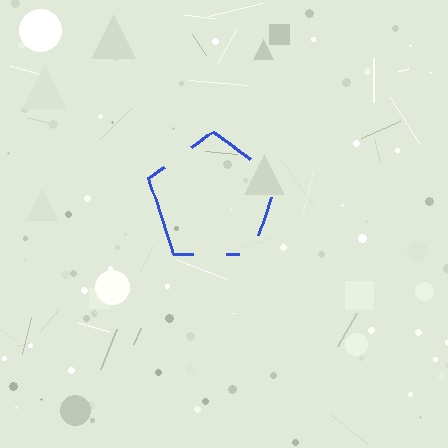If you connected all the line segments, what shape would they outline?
They would outline a pentagon.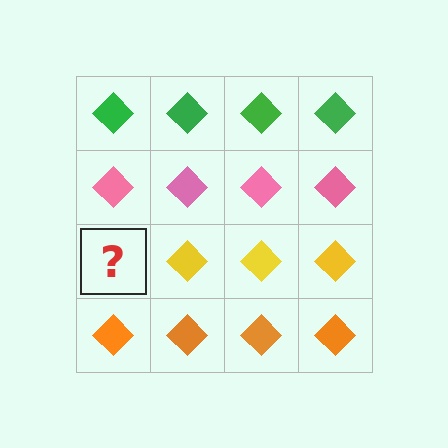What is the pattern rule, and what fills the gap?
The rule is that each row has a consistent color. The gap should be filled with a yellow diamond.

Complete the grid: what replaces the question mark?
The question mark should be replaced with a yellow diamond.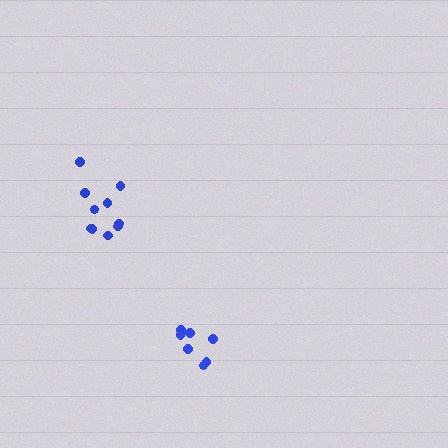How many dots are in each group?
Group 1: 10 dots, Group 2: 7 dots (17 total).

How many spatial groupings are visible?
There are 2 spatial groupings.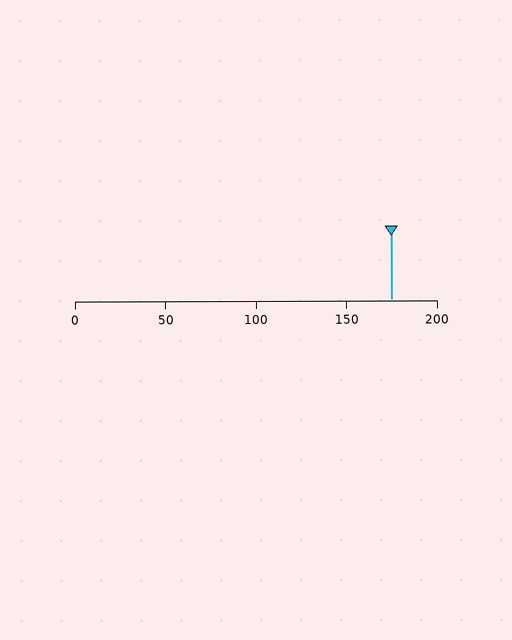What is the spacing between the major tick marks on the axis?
The major ticks are spaced 50 apart.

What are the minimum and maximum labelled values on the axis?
The axis runs from 0 to 200.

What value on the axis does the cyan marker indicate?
The marker indicates approximately 175.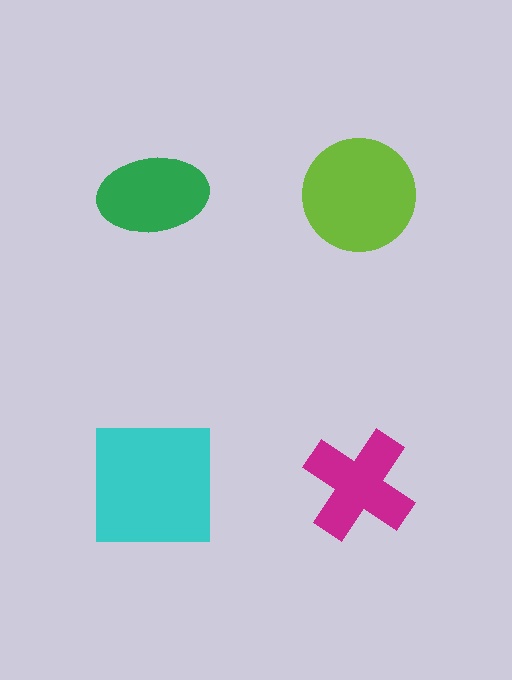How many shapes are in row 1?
2 shapes.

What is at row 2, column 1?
A cyan square.